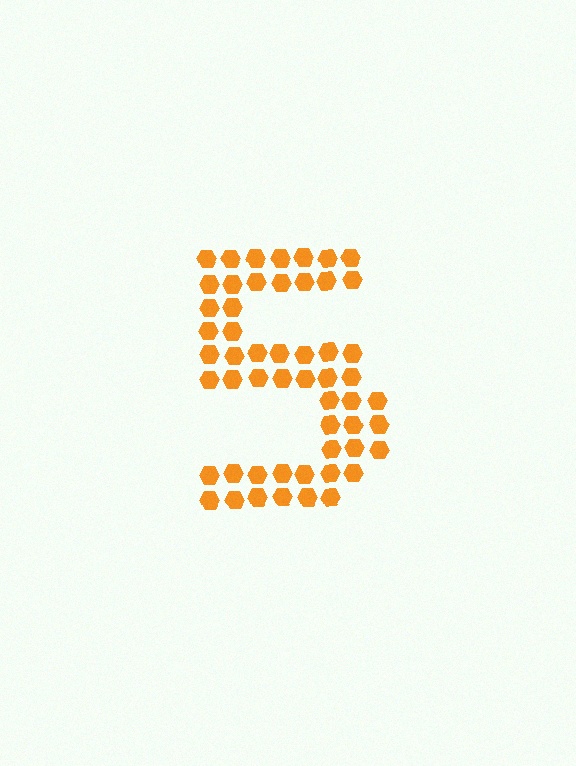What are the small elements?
The small elements are hexagons.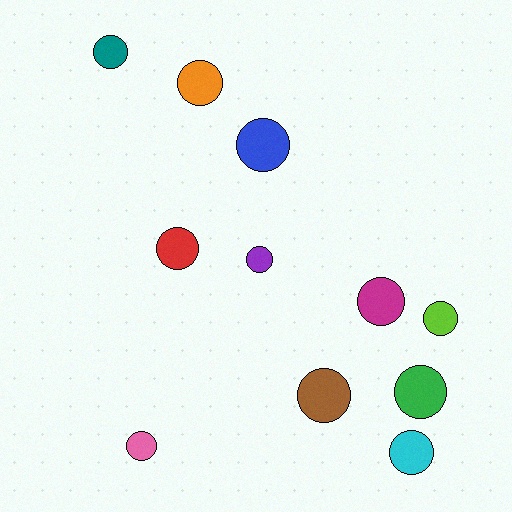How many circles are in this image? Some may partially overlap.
There are 11 circles.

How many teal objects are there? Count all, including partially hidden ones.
There is 1 teal object.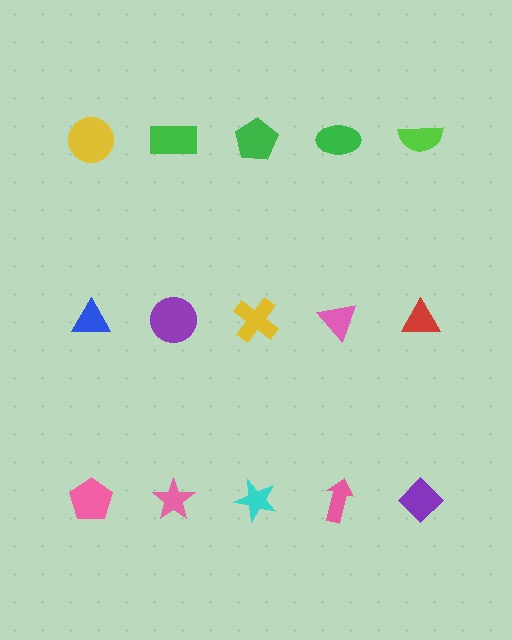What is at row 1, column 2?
A green rectangle.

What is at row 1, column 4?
A green ellipse.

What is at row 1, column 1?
A yellow circle.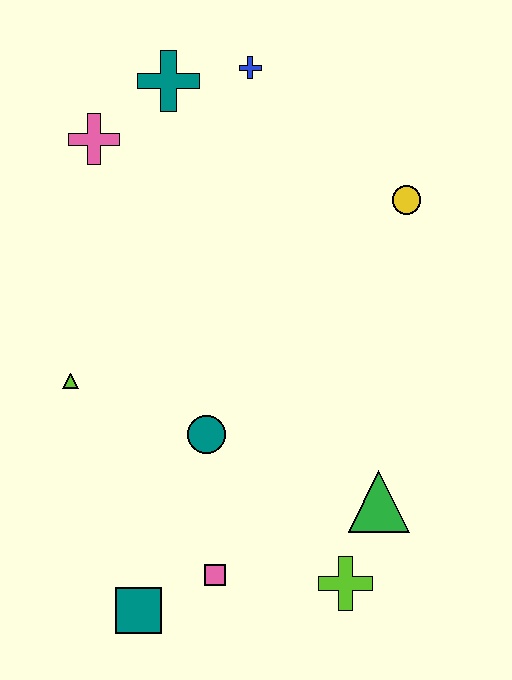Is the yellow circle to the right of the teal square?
Yes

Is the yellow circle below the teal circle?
No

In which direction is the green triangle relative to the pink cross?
The green triangle is below the pink cross.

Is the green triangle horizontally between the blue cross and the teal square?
No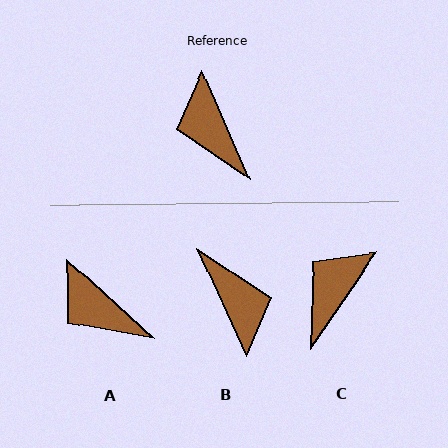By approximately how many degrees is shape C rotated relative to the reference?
Approximately 58 degrees clockwise.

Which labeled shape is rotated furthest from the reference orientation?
B, about 179 degrees away.